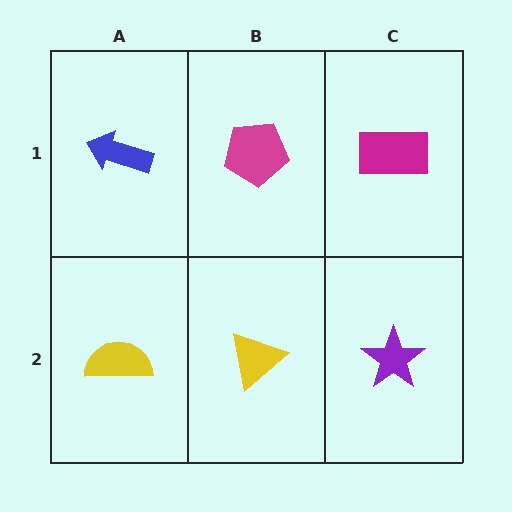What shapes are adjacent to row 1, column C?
A purple star (row 2, column C), a magenta pentagon (row 1, column B).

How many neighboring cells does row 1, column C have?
2.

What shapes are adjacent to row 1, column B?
A yellow triangle (row 2, column B), a blue arrow (row 1, column A), a magenta rectangle (row 1, column C).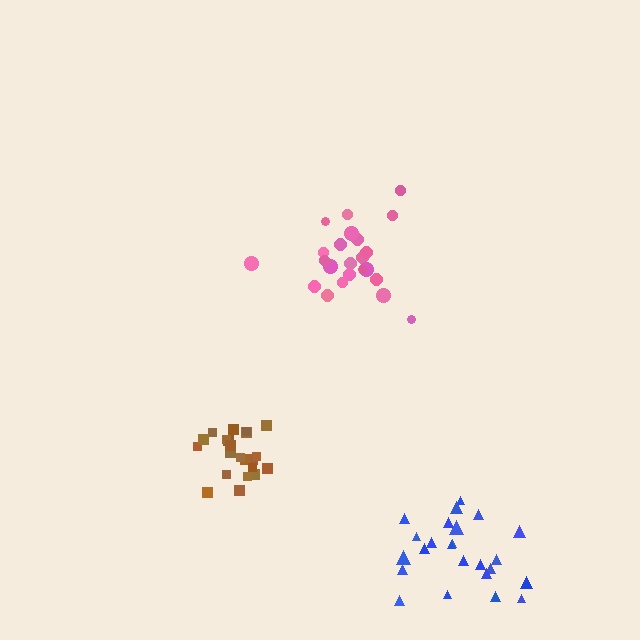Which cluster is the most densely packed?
Brown.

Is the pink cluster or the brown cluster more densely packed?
Brown.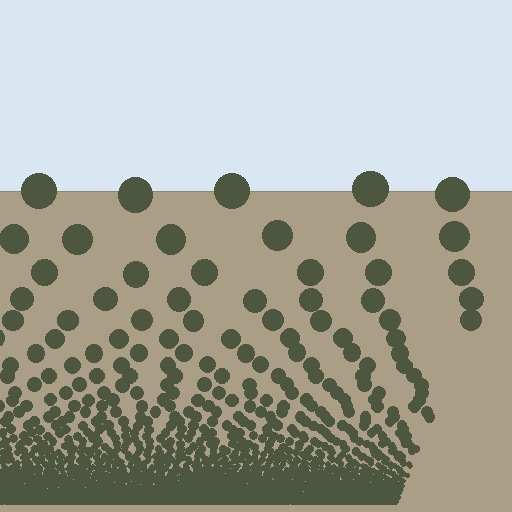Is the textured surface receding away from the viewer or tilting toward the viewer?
The surface appears to tilt toward the viewer. Texture elements get larger and sparser toward the top.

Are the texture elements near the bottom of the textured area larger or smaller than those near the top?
Smaller. The gradient is inverted — elements near the bottom are smaller and denser.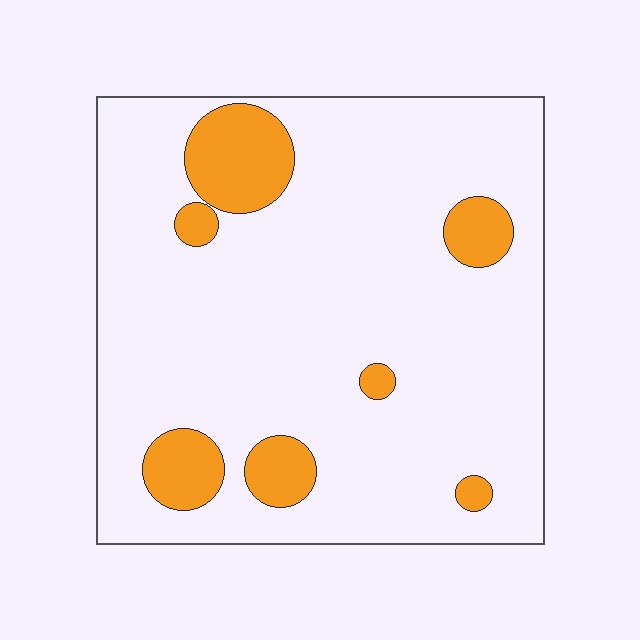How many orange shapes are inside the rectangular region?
7.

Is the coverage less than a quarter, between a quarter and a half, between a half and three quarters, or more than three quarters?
Less than a quarter.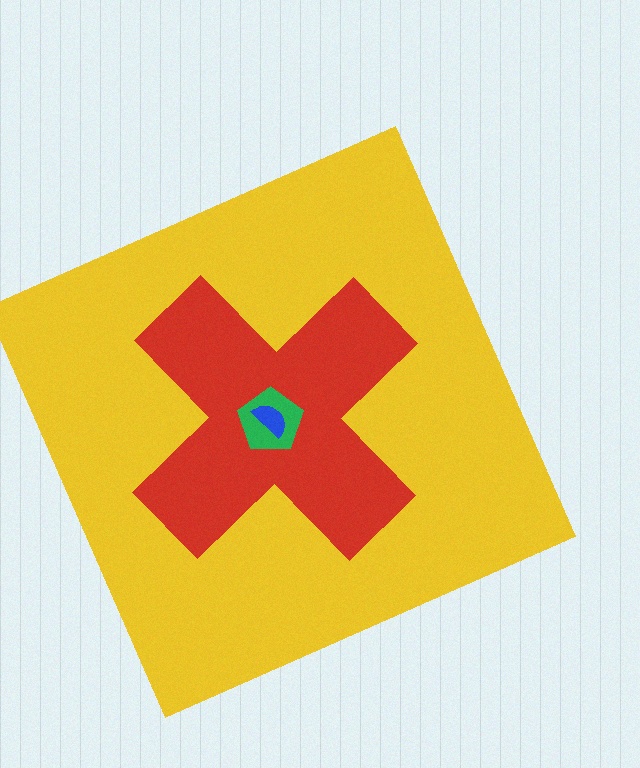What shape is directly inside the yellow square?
The red cross.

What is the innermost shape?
The blue semicircle.